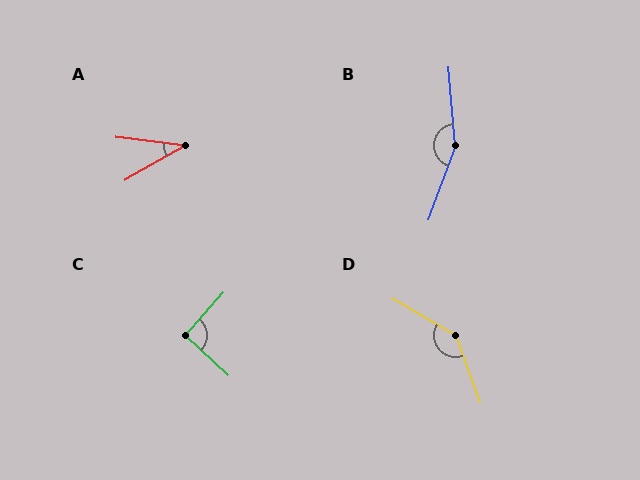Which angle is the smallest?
A, at approximately 36 degrees.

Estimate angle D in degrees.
Approximately 140 degrees.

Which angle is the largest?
B, at approximately 155 degrees.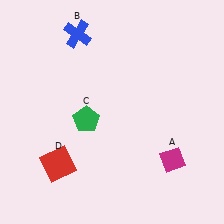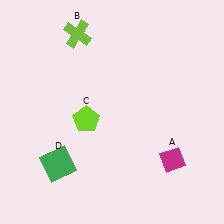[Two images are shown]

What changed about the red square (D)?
In Image 1, D is red. In Image 2, it changed to green.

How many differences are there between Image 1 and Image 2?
There are 3 differences between the two images.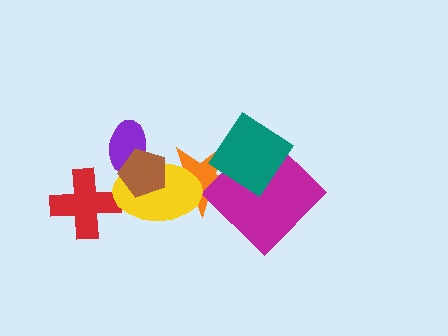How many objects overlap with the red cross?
0 objects overlap with the red cross.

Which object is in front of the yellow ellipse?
The brown pentagon is in front of the yellow ellipse.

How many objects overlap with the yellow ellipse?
3 objects overlap with the yellow ellipse.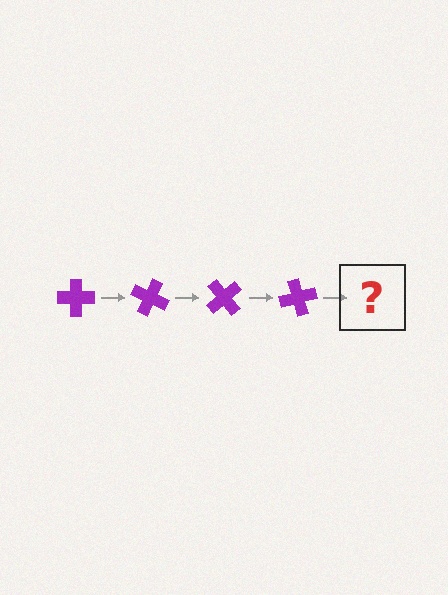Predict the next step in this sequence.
The next step is a purple cross rotated 100 degrees.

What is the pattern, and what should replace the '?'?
The pattern is that the cross rotates 25 degrees each step. The '?' should be a purple cross rotated 100 degrees.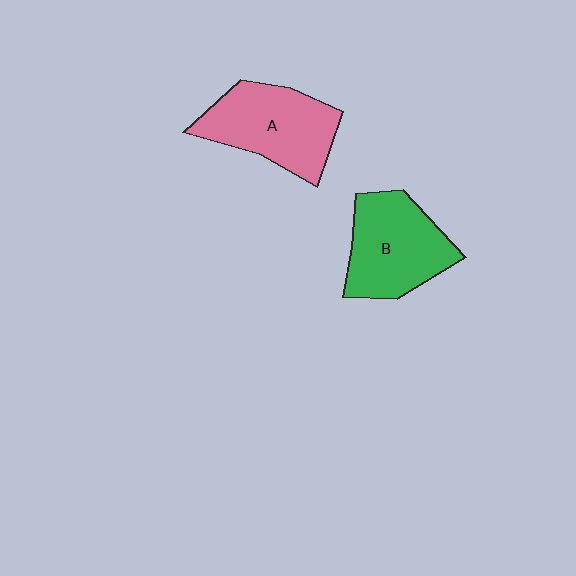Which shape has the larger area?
Shape A (pink).